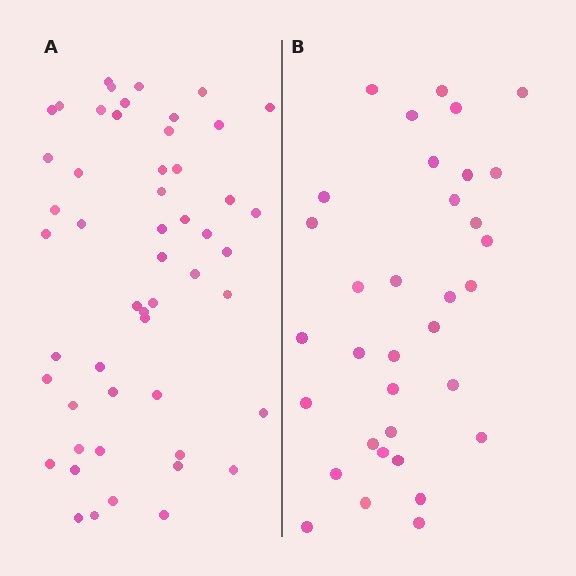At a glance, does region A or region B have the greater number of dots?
Region A (the left region) has more dots.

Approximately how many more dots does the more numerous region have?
Region A has approximately 20 more dots than region B.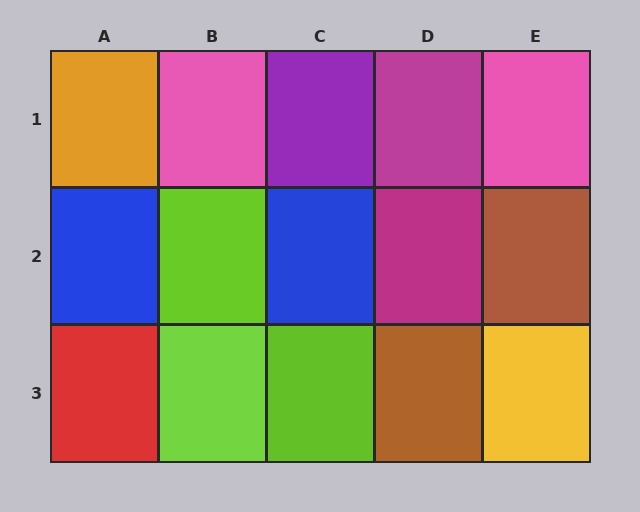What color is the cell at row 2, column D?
Magenta.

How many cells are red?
1 cell is red.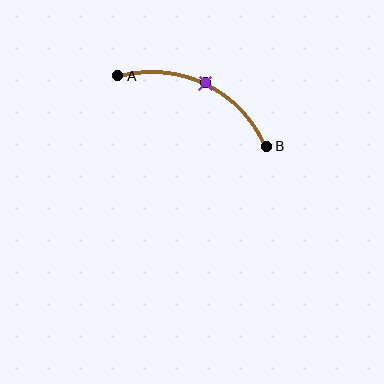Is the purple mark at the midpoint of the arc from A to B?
Yes. The purple mark lies on the arc at equal arc-length from both A and B — it is the arc midpoint.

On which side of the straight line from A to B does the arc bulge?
The arc bulges above the straight line connecting A and B.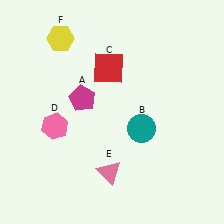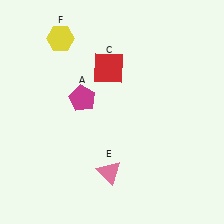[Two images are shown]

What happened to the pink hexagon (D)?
The pink hexagon (D) was removed in Image 2. It was in the bottom-left area of Image 1.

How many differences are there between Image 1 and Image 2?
There are 2 differences between the two images.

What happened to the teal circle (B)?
The teal circle (B) was removed in Image 2. It was in the bottom-right area of Image 1.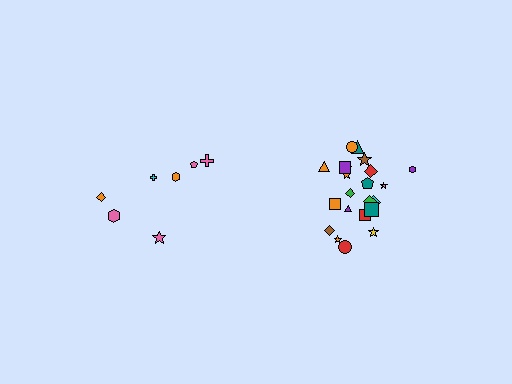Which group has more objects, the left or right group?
The right group.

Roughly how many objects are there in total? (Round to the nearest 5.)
Roughly 30 objects in total.